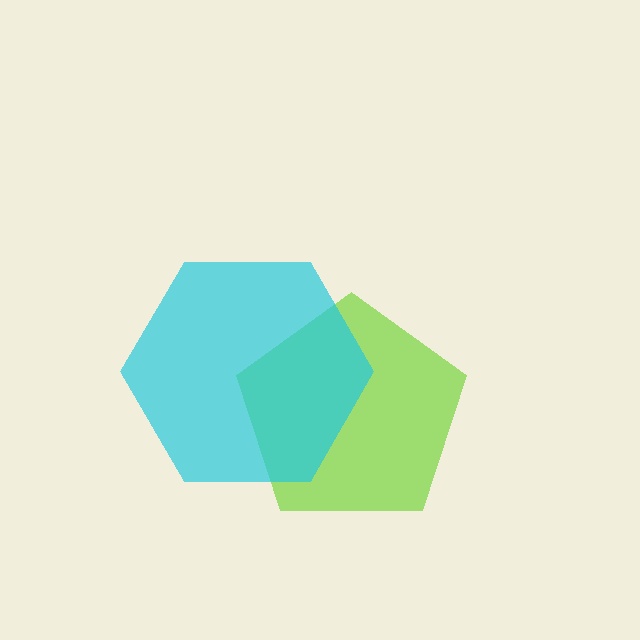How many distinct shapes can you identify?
There are 2 distinct shapes: a lime pentagon, a cyan hexagon.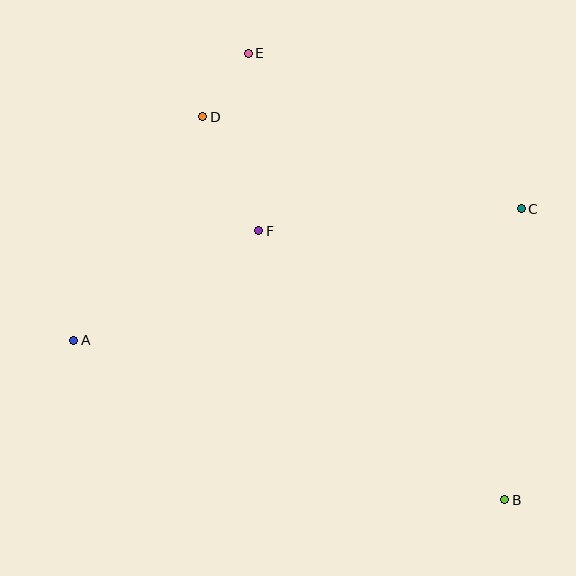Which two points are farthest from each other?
Points B and E are farthest from each other.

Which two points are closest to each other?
Points D and E are closest to each other.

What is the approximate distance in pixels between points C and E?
The distance between C and E is approximately 314 pixels.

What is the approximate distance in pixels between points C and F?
The distance between C and F is approximately 263 pixels.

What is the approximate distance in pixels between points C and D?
The distance between C and D is approximately 332 pixels.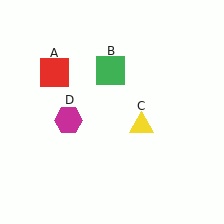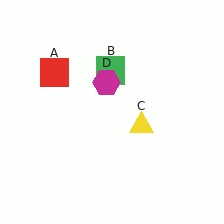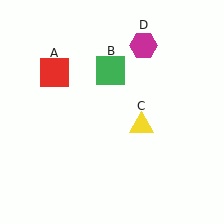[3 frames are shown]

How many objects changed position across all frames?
1 object changed position: magenta hexagon (object D).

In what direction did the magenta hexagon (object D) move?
The magenta hexagon (object D) moved up and to the right.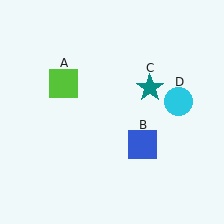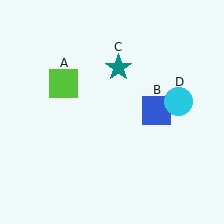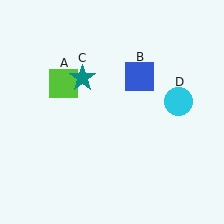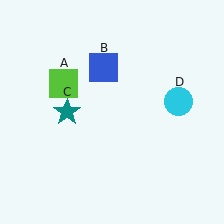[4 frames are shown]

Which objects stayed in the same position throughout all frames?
Lime square (object A) and cyan circle (object D) remained stationary.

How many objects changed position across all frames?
2 objects changed position: blue square (object B), teal star (object C).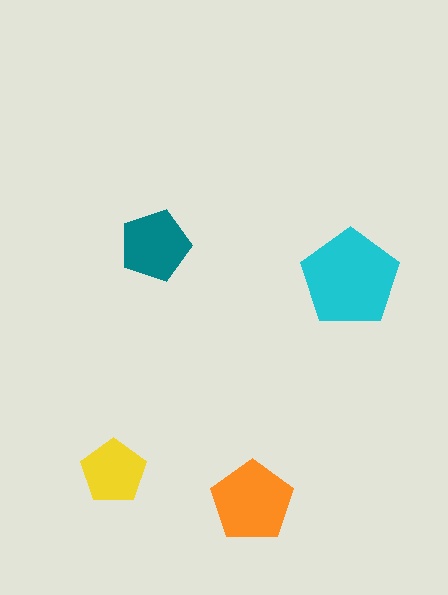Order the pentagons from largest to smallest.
the cyan one, the orange one, the teal one, the yellow one.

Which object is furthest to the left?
The yellow pentagon is leftmost.